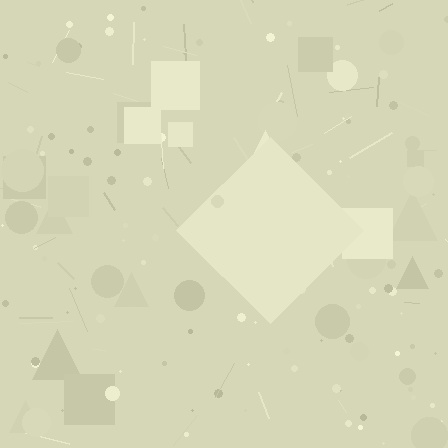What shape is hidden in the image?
A diamond is hidden in the image.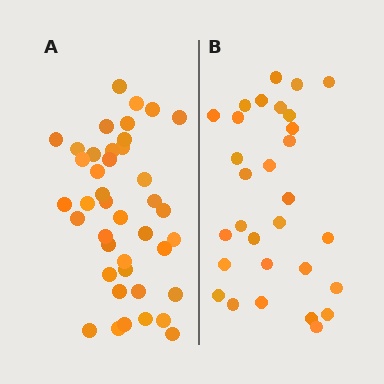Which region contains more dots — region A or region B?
Region A (the left region) has more dots.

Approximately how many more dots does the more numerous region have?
Region A has roughly 12 or so more dots than region B.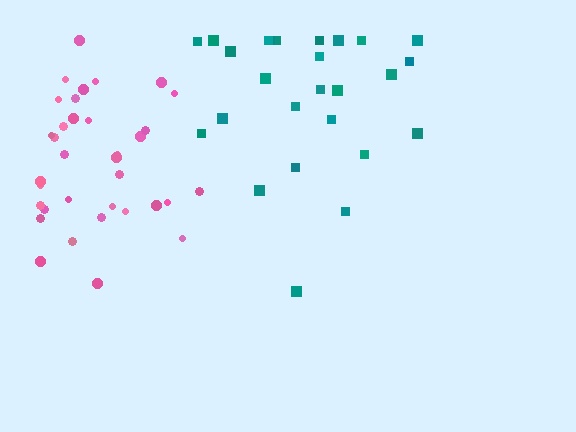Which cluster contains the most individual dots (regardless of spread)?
Pink (35).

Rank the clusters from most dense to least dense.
pink, teal.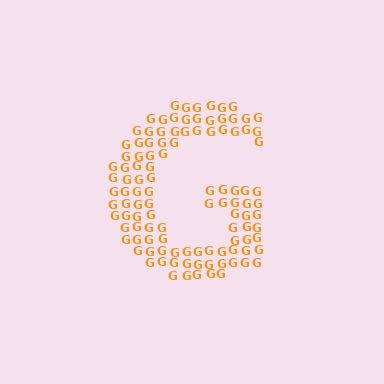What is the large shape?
The large shape is the letter G.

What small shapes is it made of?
It is made of small letter G's.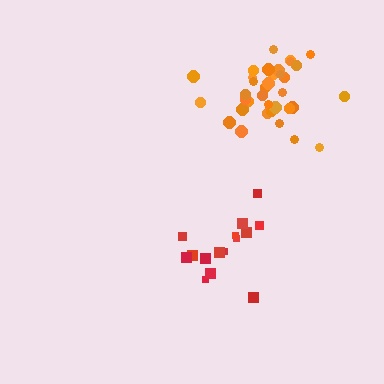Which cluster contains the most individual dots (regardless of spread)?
Orange (35).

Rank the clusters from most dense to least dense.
orange, red.